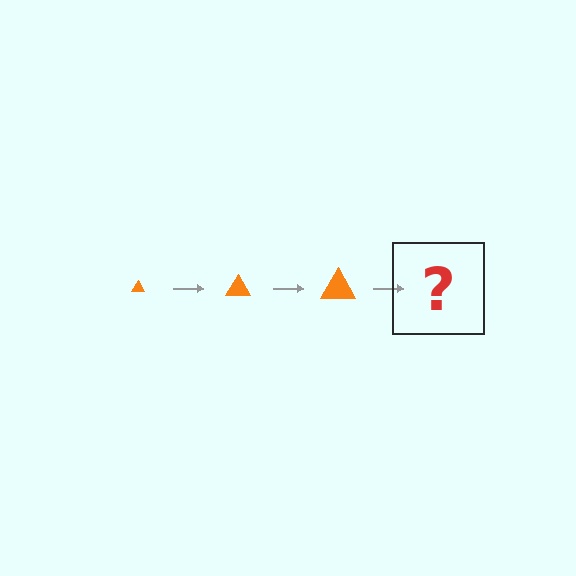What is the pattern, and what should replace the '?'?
The pattern is that the triangle gets progressively larger each step. The '?' should be an orange triangle, larger than the previous one.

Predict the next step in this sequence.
The next step is an orange triangle, larger than the previous one.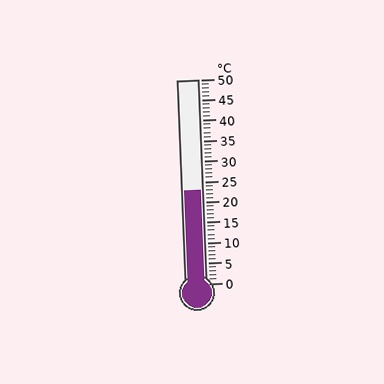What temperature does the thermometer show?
The thermometer shows approximately 23°C.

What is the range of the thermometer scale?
The thermometer scale ranges from 0°C to 50°C.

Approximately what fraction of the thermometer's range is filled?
The thermometer is filled to approximately 45% of its range.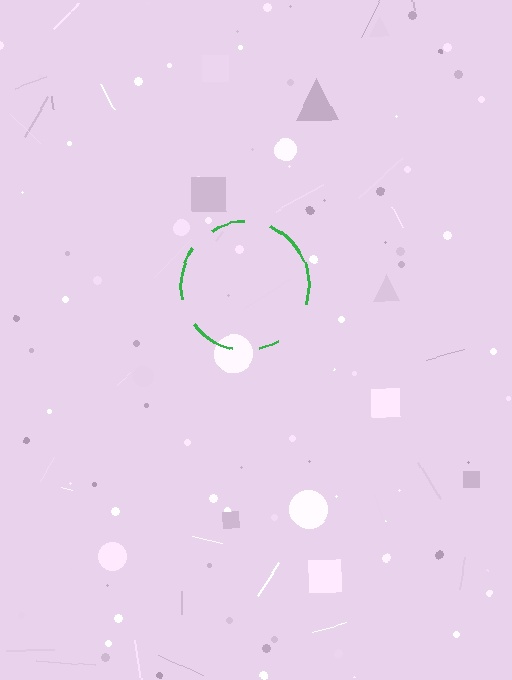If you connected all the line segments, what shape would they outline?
They would outline a circle.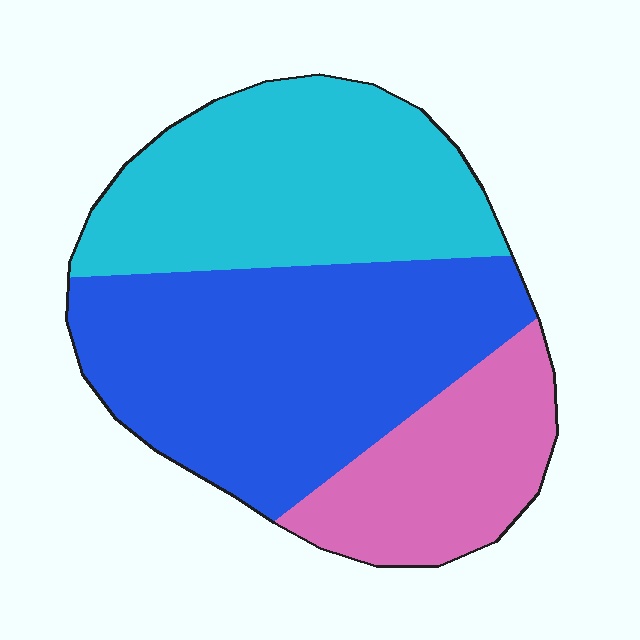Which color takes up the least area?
Pink, at roughly 20%.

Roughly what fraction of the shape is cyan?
Cyan takes up about one third (1/3) of the shape.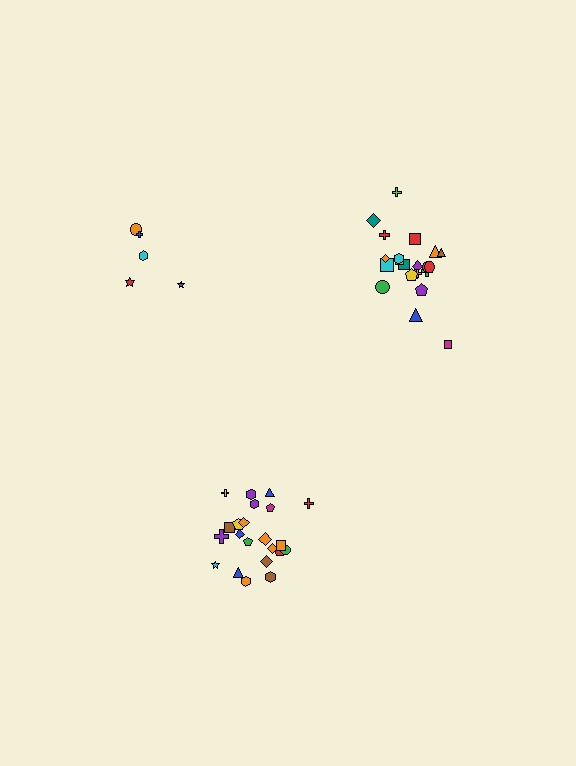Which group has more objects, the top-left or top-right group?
The top-right group.